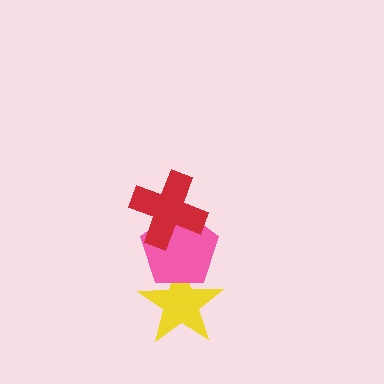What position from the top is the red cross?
The red cross is 1st from the top.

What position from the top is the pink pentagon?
The pink pentagon is 2nd from the top.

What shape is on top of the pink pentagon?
The red cross is on top of the pink pentagon.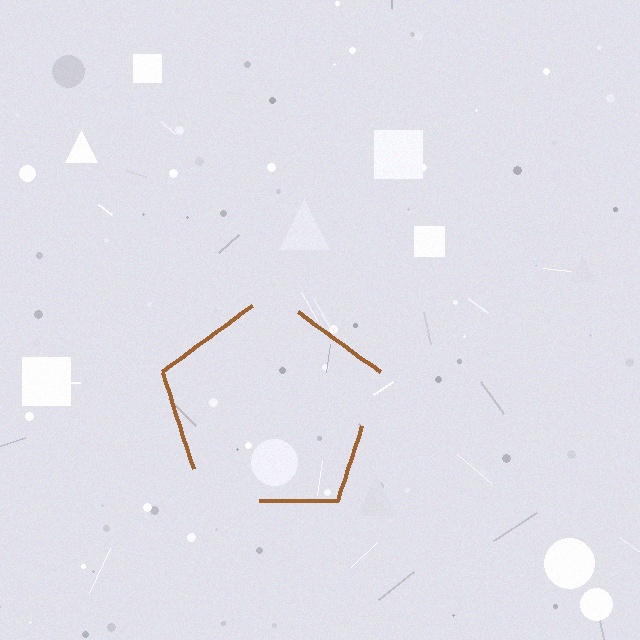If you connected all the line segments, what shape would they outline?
They would outline a pentagon.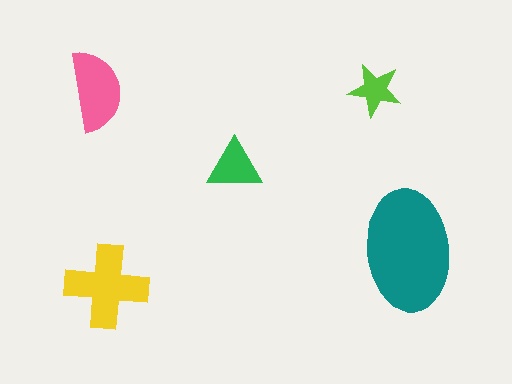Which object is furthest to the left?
The pink semicircle is leftmost.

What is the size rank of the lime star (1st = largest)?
5th.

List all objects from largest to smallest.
The teal ellipse, the yellow cross, the pink semicircle, the green triangle, the lime star.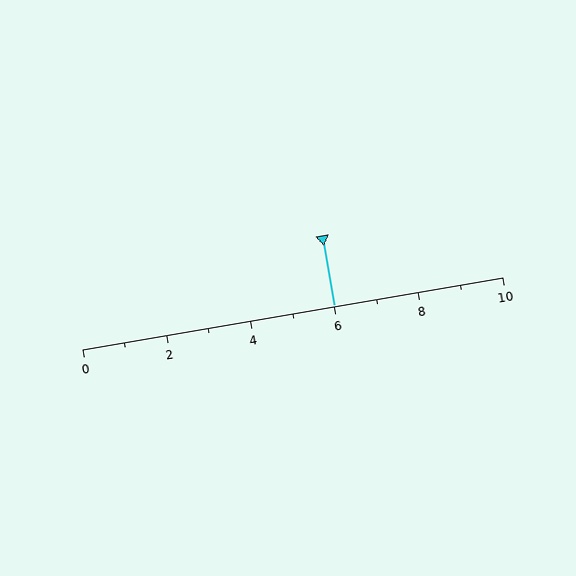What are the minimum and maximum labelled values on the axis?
The axis runs from 0 to 10.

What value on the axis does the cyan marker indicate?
The marker indicates approximately 6.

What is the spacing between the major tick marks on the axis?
The major ticks are spaced 2 apart.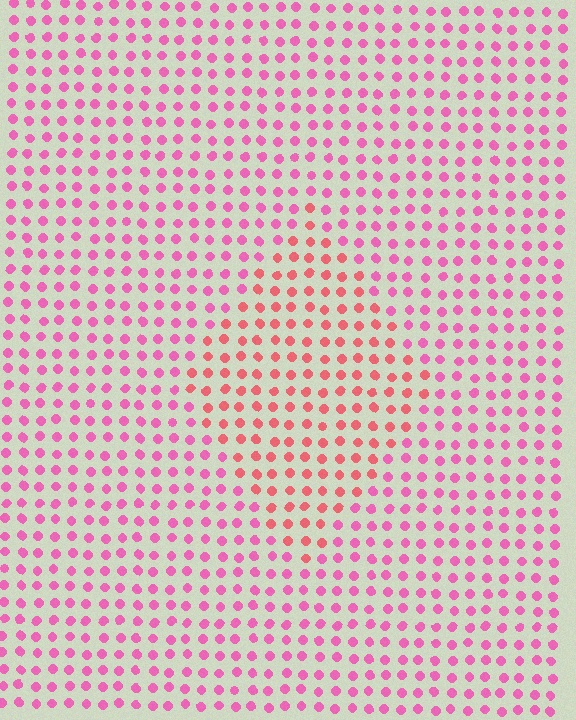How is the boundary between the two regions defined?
The boundary is defined purely by a slight shift in hue (about 31 degrees). Spacing, size, and orientation are identical on both sides.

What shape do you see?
I see a diamond.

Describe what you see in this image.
The image is filled with small pink elements in a uniform arrangement. A diamond-shaped region is visible where the elements are tinted to a slightly different hue, forming a subtle color boundary.